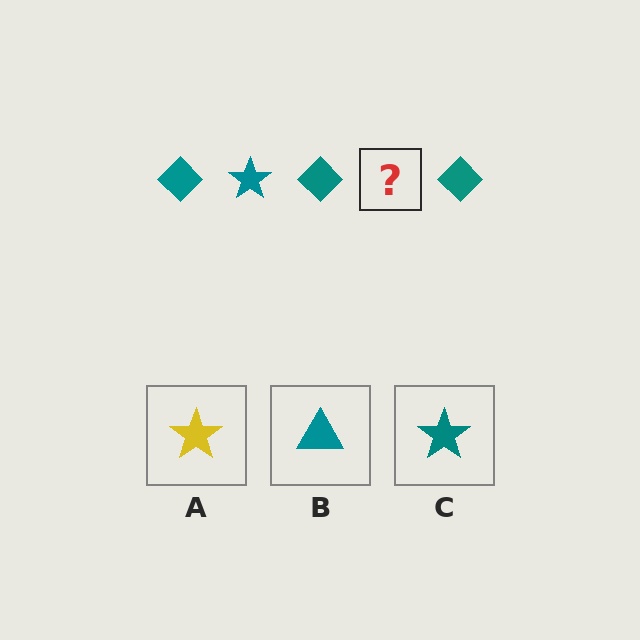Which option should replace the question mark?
Option C.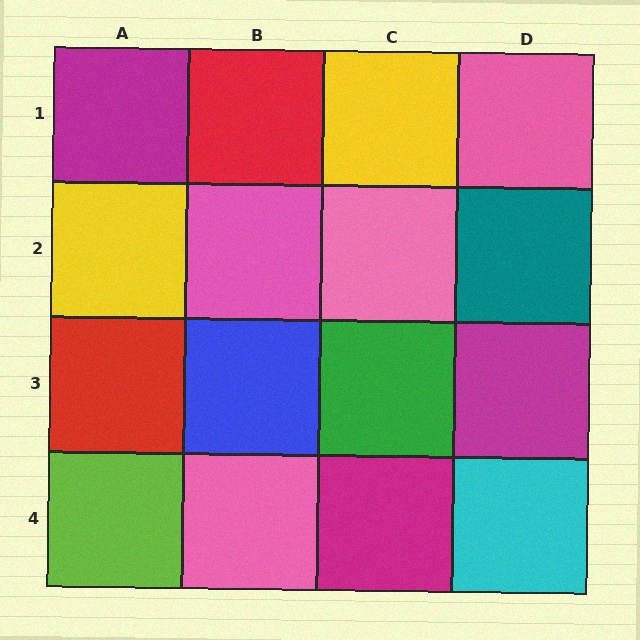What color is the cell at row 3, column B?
Blue.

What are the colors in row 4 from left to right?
Lime, pink, magenta, cyan.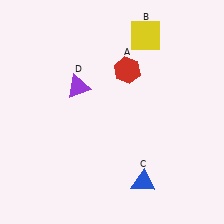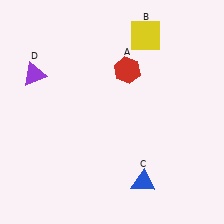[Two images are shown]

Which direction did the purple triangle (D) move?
The purple triangle (D) moved left.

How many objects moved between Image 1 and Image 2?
1 object moved between the two images.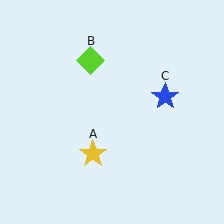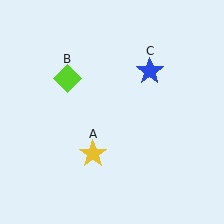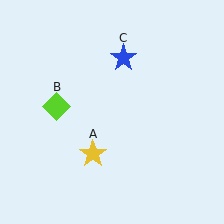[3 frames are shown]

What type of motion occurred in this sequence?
The lime diamond (object B), blue star (object C) rotated counterclockwise around the center of the scene.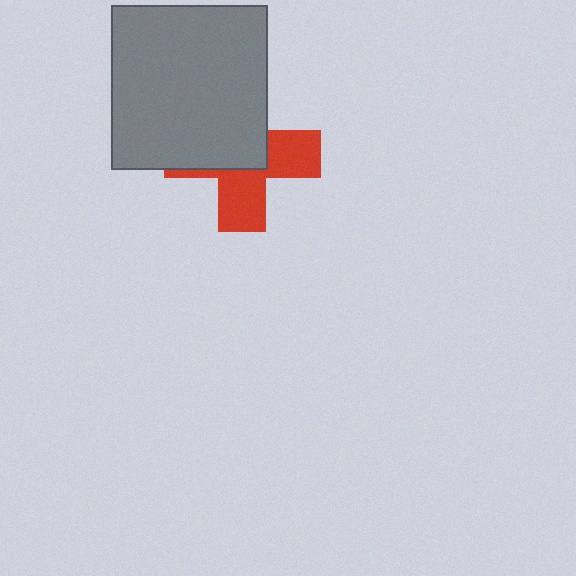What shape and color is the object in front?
The object in front is a gray rectangle.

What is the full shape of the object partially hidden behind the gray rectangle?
The partially hidden object is a red cross.